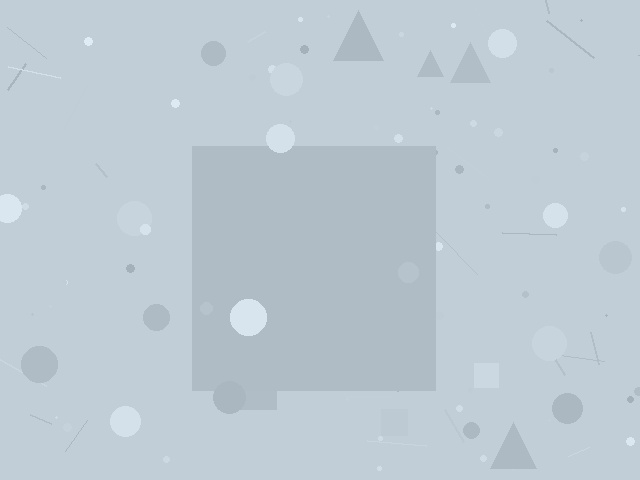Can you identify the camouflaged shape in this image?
The camouflaged shape is a square.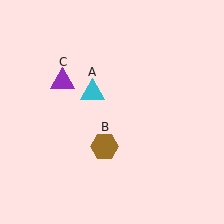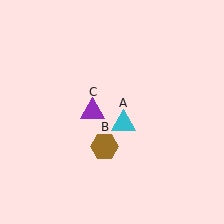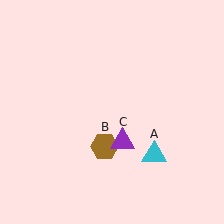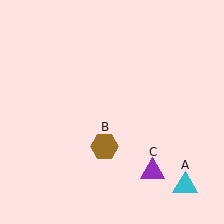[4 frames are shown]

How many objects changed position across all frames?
2 objects changed position: cyan triangle (object A), purple triangle (object C).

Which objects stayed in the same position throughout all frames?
Brown hexagon (object B) remained stationary.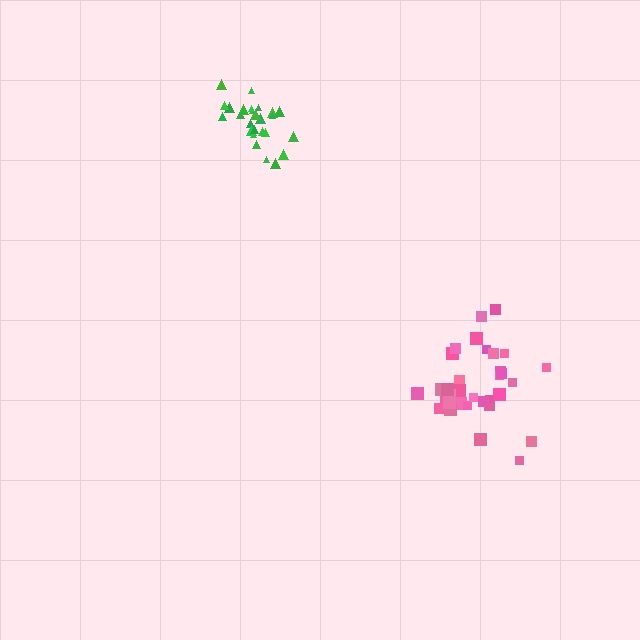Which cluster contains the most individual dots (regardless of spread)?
Pink (34).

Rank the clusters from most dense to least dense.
green, pink.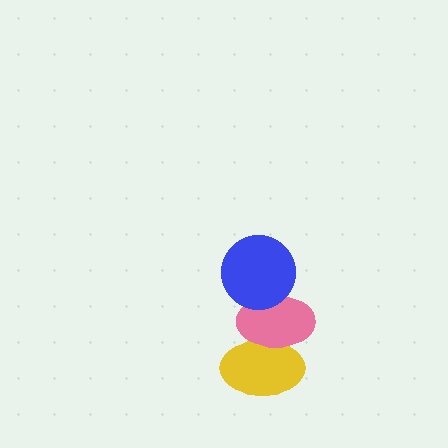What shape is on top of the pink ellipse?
The blue circle is on top of the pink ellipse.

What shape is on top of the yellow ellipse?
The pink ellipse is on top of the yellow ellipse.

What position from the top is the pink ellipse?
The pink ellipse is 2nd from the top.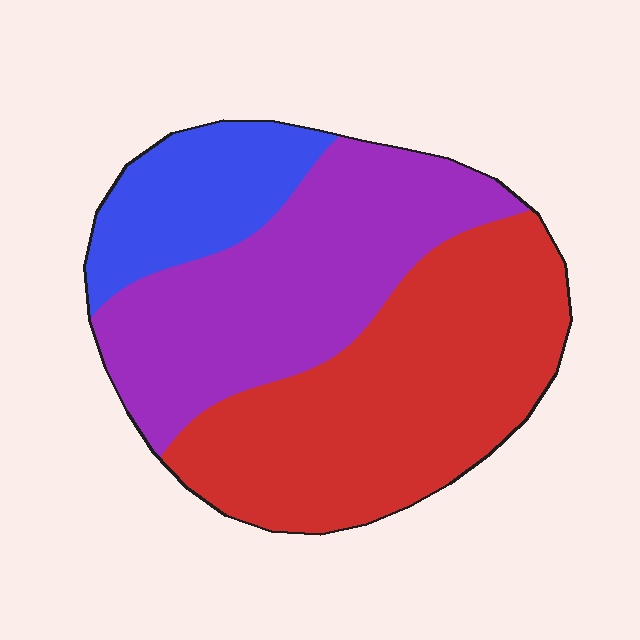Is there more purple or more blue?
Purple.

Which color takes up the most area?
Red, at roughly 45%.